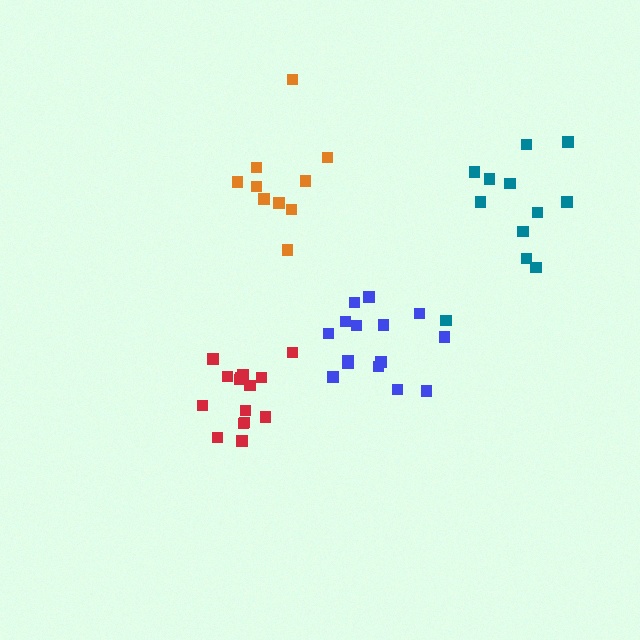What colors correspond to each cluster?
The clusters are colored: blue, orange, teal, red.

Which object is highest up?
The orange cluster is topmost.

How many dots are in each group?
Group 1: 16 dots, Group 2: 10 dots, Group 3: 12 dots, Group 4: 15 dots (53 total).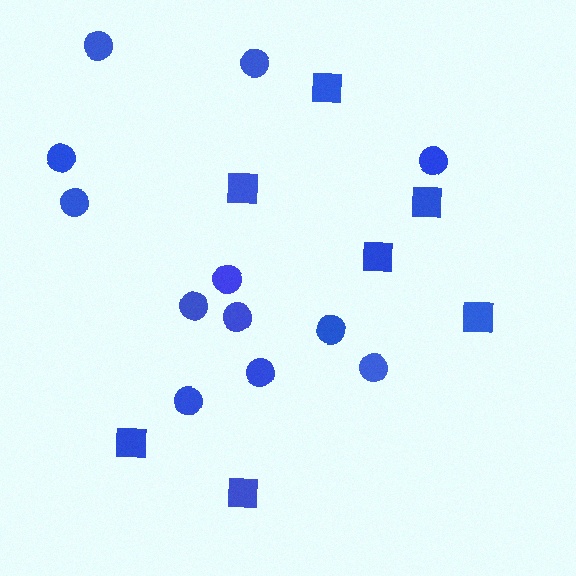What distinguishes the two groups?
There are 2 groups: one group of circles (12) and one group of squares (7).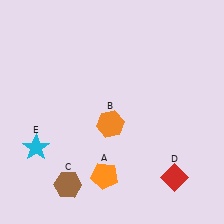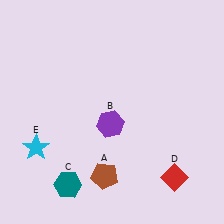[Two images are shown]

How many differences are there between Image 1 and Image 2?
There are 3 differences between the two images.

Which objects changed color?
A changed from orange to brown. B changed from orange to purple. C changed from brown to teal.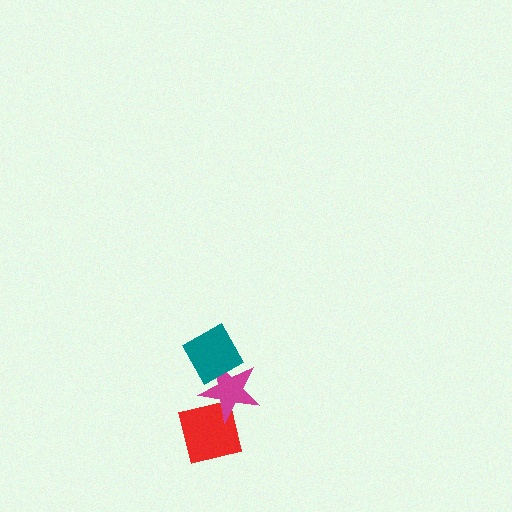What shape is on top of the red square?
The magenta star is on top of the red square.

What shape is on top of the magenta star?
The teal diamond is on top of the magenta star.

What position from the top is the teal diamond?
The teal diamond is 1st from the top.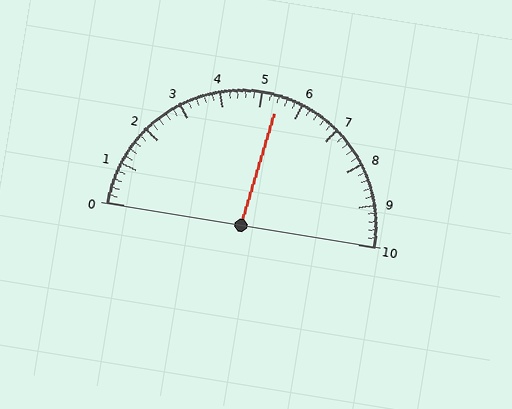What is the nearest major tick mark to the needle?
The nearest major tick mark is 5.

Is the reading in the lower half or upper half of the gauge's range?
The reading is in the upper half of the range (0 to 10).